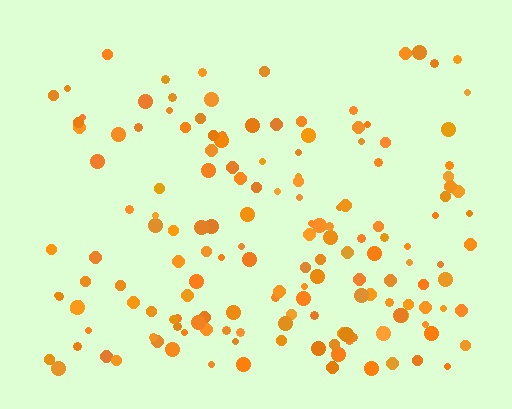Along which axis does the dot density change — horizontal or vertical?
Vertical.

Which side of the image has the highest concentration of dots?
The bottom.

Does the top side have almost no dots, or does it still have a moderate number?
Still a moderate number, just noticeably fewer than the bottom.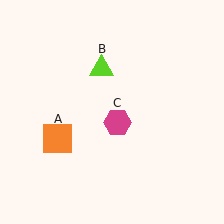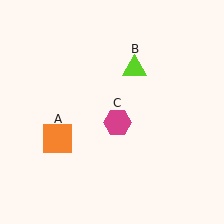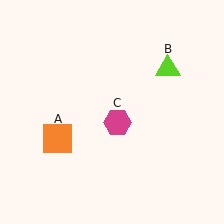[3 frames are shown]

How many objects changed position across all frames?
1 object changed position: lime triangle (object B).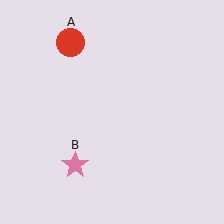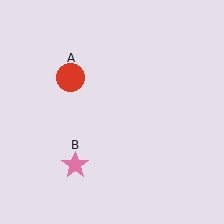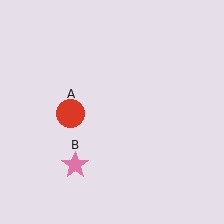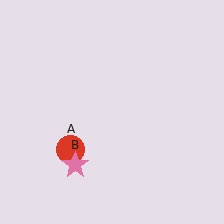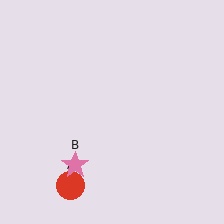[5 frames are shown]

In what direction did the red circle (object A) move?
The red circle (object A) moved down.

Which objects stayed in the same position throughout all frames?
Pink star (object B) remained stationary.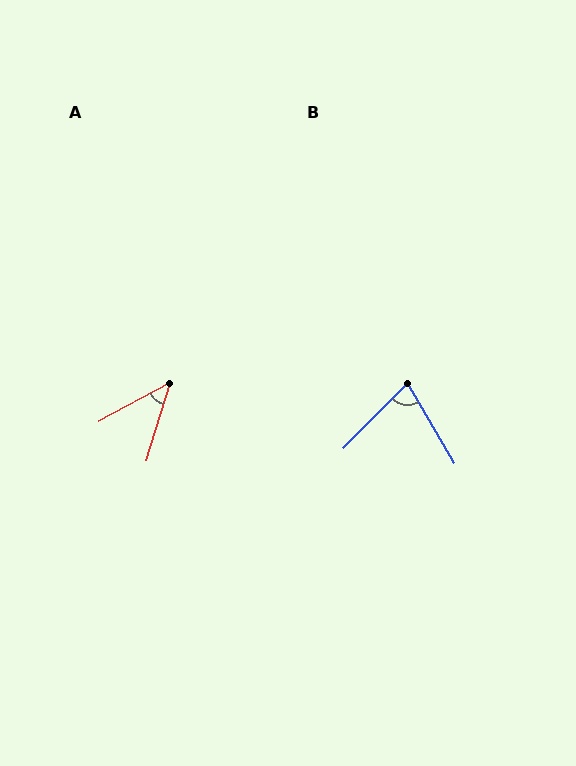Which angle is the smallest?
A, at approximately 44 degrees.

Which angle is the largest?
B, at approximately 75 degrees.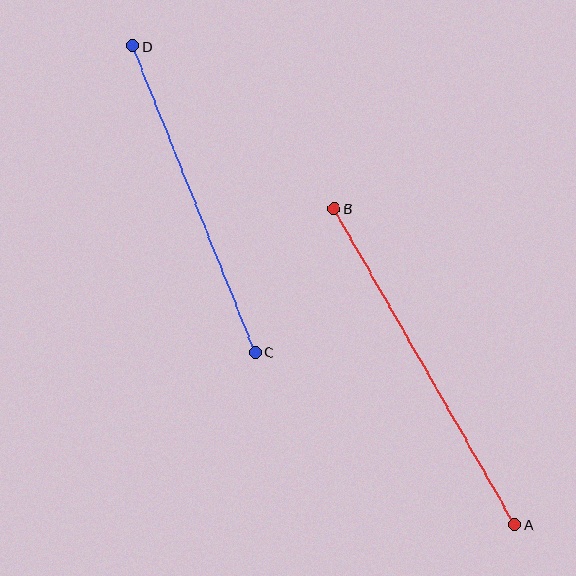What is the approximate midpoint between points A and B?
The midpoint is at approximately (425, 367) pixels.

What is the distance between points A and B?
The distance is approximately 364 pixels.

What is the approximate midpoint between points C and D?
The midpoint is at approximately (194, 199) pixels.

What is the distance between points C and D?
The distance is approximately 330 pixels.